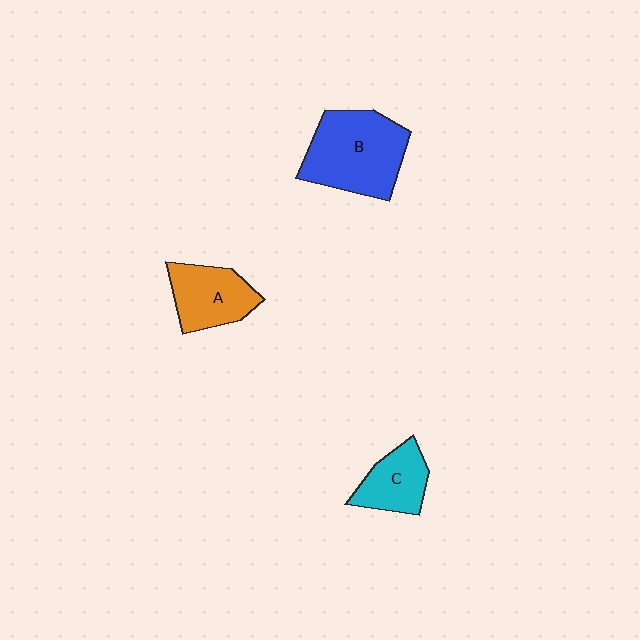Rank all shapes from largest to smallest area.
From largest to smallest: B (blue), A (orange), C (cyan).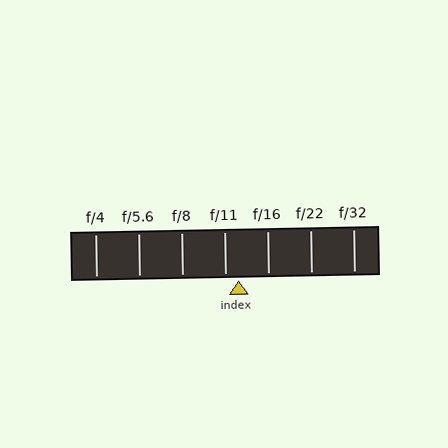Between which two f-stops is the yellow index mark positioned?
The index mark is between f/11 and f/16.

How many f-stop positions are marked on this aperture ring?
There are 7 f-stop positions marked.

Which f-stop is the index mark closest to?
The index mark is closest to f/11.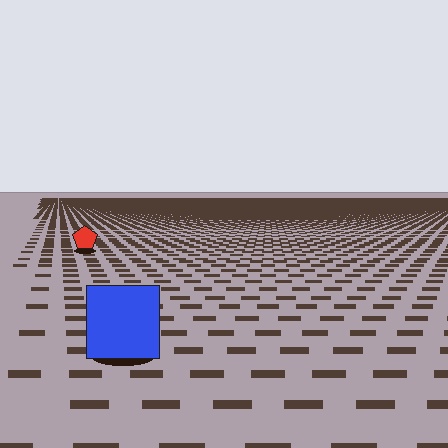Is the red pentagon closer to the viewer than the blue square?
No. The blue square is closer — you can tell from the texture gradient: the ground texture is coarser near it.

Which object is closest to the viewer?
The blue square is closest. The texture marks near it are larger and more spread out.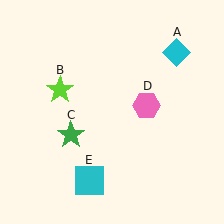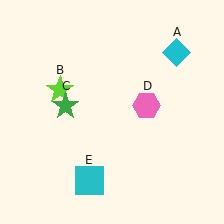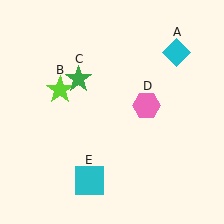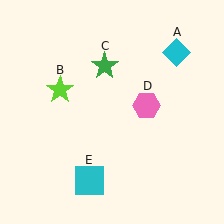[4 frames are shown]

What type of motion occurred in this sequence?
The green star (object C) rotated clockwise around the center of the scene.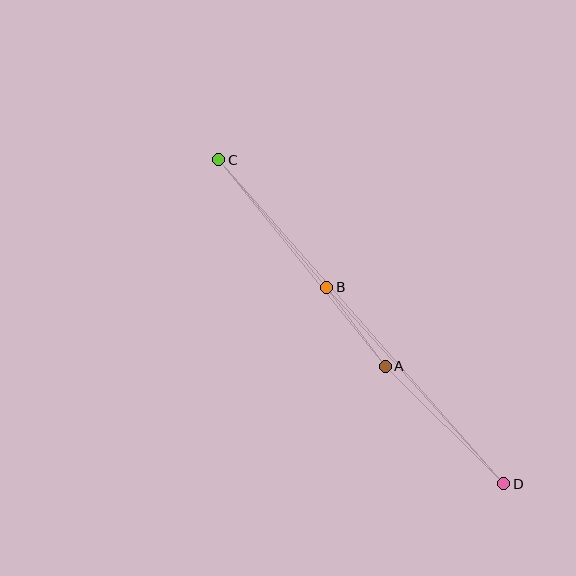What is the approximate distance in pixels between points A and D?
The distance between A and D is approximately 167 pixels.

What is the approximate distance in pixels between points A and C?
The distance between A and C is approximately 265 pixels.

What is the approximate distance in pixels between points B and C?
The distance between B and C is approximately 167 pixels.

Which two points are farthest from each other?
Points C and D are farthest from each other.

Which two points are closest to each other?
Points A and B are closest to each other.